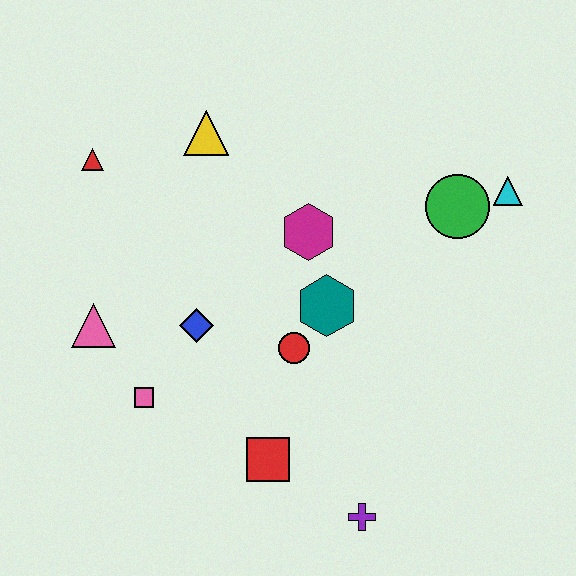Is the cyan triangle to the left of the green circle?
No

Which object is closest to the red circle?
The teal hexagon is closest to the red circle.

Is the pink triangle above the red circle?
Yes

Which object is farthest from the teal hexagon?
The red triangle is farthest from the teal hexagon.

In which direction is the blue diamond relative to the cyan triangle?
The blue diamond is to the left of the cyan triangle.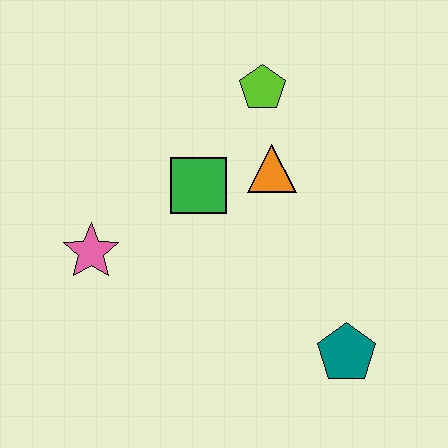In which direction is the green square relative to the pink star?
The green square is to the right of the pink star.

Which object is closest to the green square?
The orange triangle is closest to the green square.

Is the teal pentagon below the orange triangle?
Yes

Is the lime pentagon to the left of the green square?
No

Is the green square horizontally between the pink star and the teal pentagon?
Yes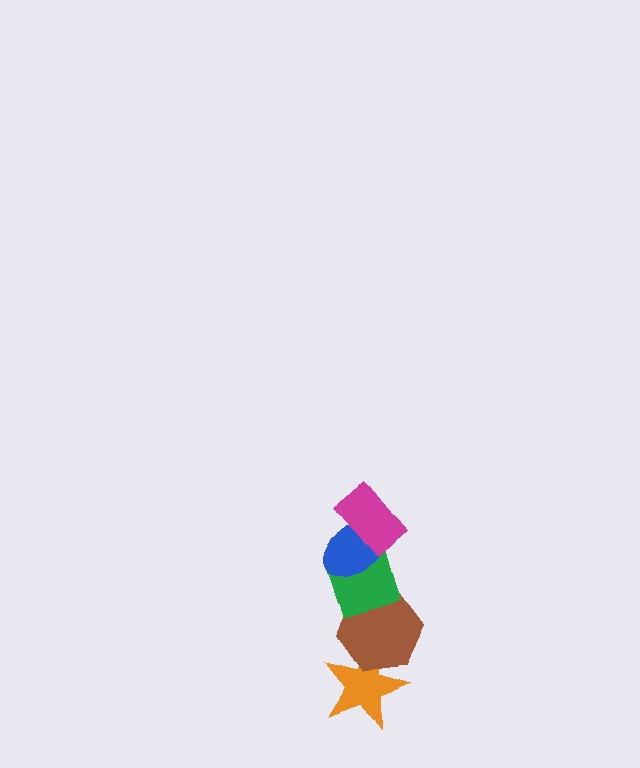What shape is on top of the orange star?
The brown hexagon is on top of the orange star.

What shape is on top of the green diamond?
The blue ellipse is on top of the green diamond.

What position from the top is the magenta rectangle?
The magenta rectangle is 1st from the top.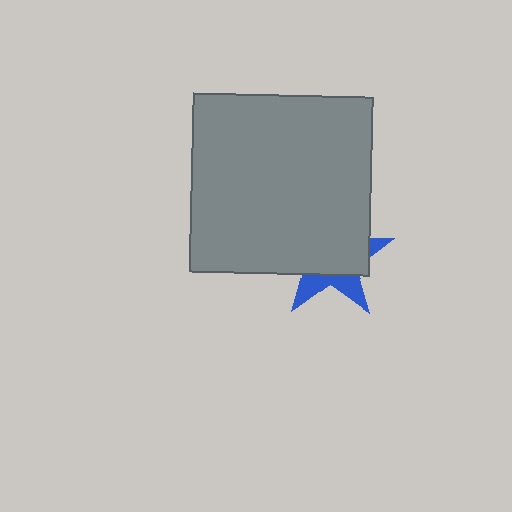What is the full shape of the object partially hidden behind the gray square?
The partially hidden object is a blue star.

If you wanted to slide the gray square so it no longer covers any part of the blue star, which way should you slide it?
Slide it up — that is the most direct way to separate the two shapes.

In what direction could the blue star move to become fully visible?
The blue star could move down. That would shift it out from behind the gray square entirely.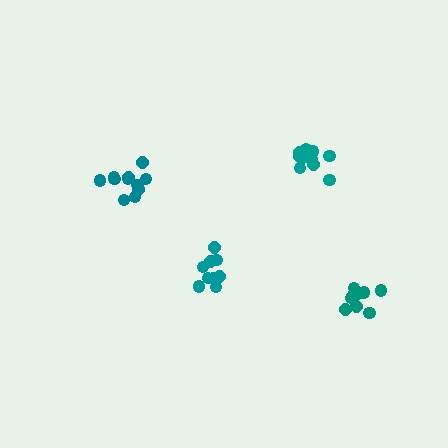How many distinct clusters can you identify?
There are 4 distinct clusters.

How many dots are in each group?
Group 1: 11 dots, Group 2: 10 dots, Group 3: 10 dots, Group 4: 11 dots (42 total).